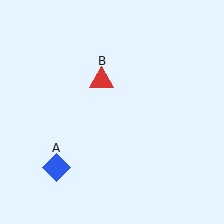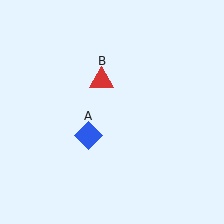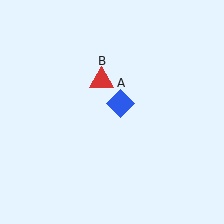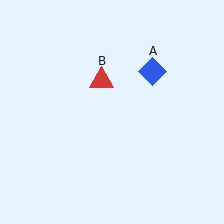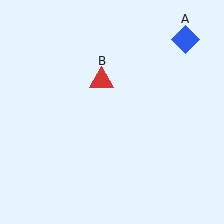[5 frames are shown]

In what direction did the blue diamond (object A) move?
The blue diamond (object A) moved up and to the right.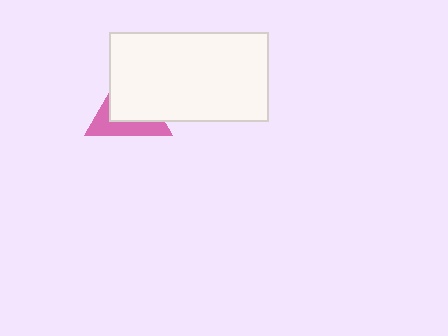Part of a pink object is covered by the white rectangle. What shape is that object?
It is a triangle.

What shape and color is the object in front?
The object in front is a white rectangle.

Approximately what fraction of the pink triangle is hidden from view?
Roughly 59% of the pink triangle is hidden behind the white rectangle.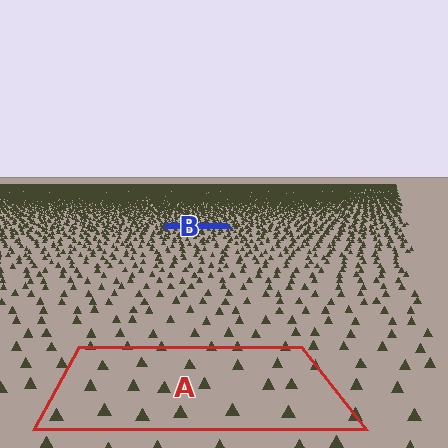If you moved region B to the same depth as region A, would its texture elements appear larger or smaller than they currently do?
They would appear larger. At a closer depth, the same texture elements are projected at a bigger on-screen size.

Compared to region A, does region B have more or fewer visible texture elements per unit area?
Region B has more texture elements per unit area — they are packed more densely because it is farther away.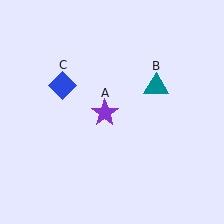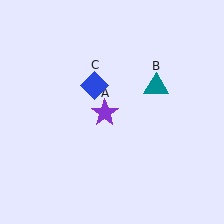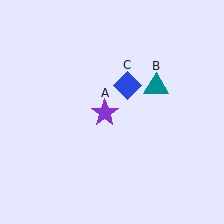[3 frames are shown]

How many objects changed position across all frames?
1 object changed position: blue diamond (object C).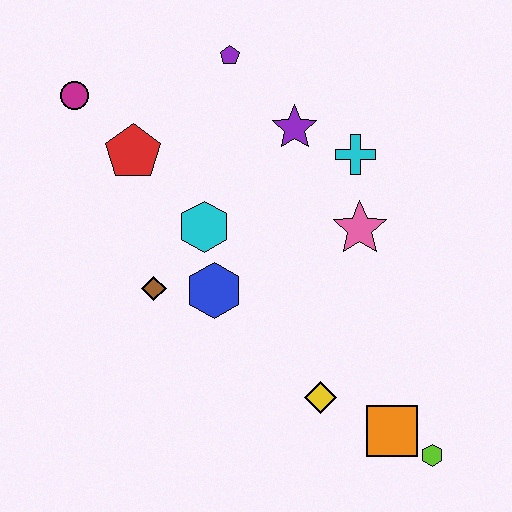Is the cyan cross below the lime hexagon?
No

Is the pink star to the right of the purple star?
Yes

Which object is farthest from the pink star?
The magenta circle is farthest from the pink star.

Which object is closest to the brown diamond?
The blue hexagon is closest to the brown diamond.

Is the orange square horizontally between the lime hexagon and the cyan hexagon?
Yes